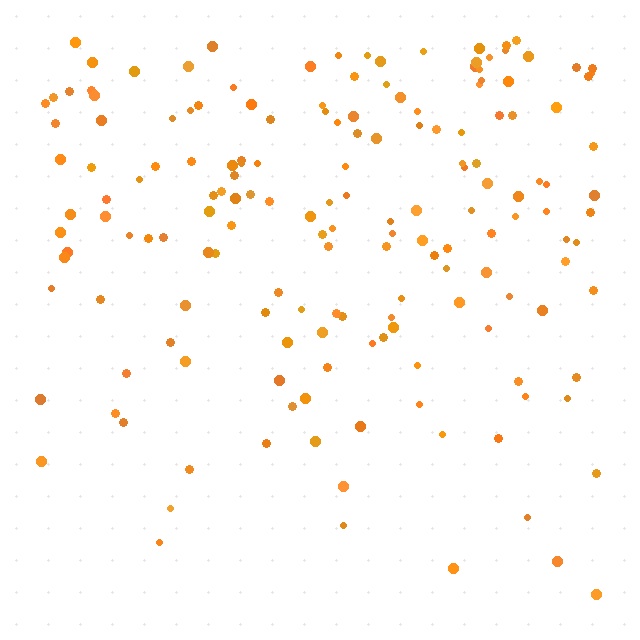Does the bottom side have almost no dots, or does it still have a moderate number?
Still a moderate number, just noticeably fewer than the top.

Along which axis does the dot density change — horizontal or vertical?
Vertical.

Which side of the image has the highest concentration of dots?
The top.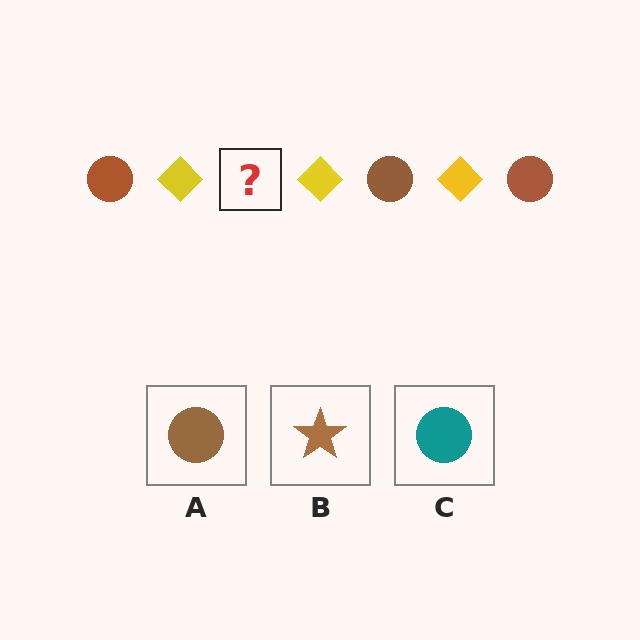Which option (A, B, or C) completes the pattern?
A.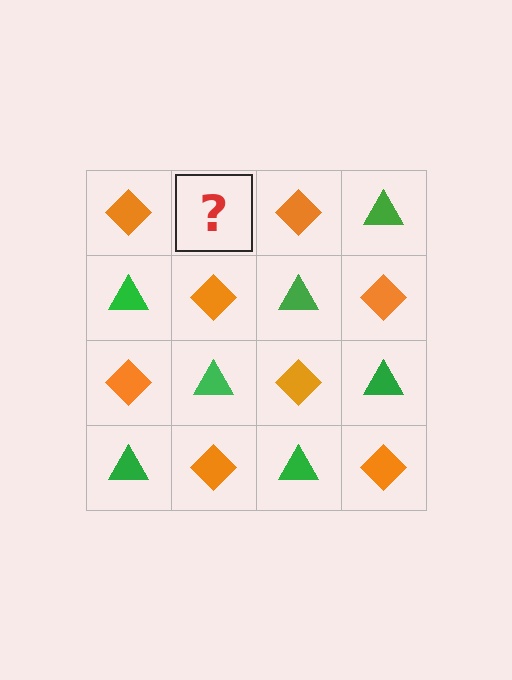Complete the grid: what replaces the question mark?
The question mark should be replaced with a green triangle.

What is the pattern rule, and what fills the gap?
The rule is that it alternates orange diamond and green triangle in a checkerboard pattern. The gap should be filled with a green triangle.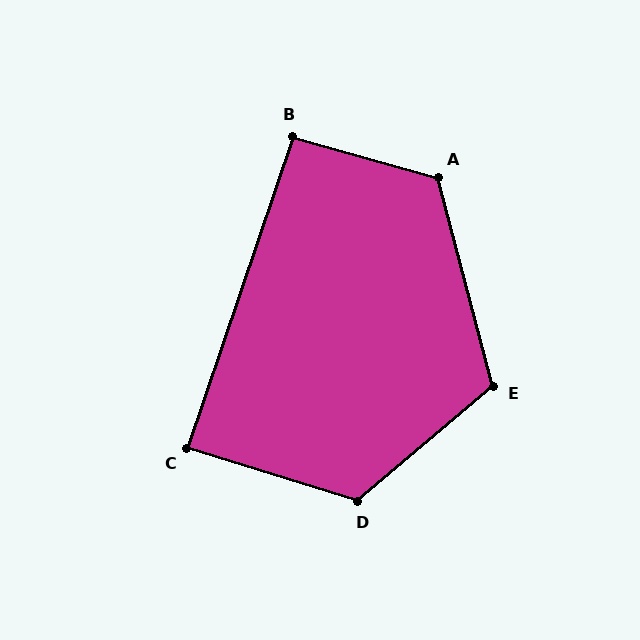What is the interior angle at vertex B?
Approximately 93 degrees (approximately right).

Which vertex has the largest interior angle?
D, at approximately 122 degrees.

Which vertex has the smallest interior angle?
C, at approximately 88 degrees.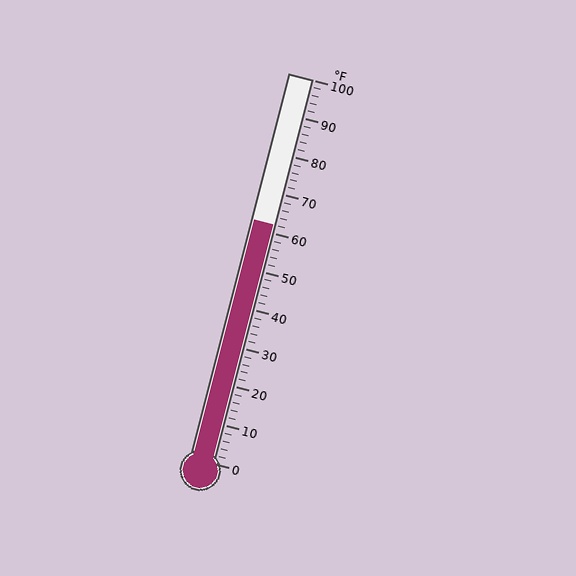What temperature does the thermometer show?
The thermometer shows approximately 62°F.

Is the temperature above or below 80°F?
The temperature is below 80°F.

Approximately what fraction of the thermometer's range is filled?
The thermometer is filled to approximately 60% of its range.